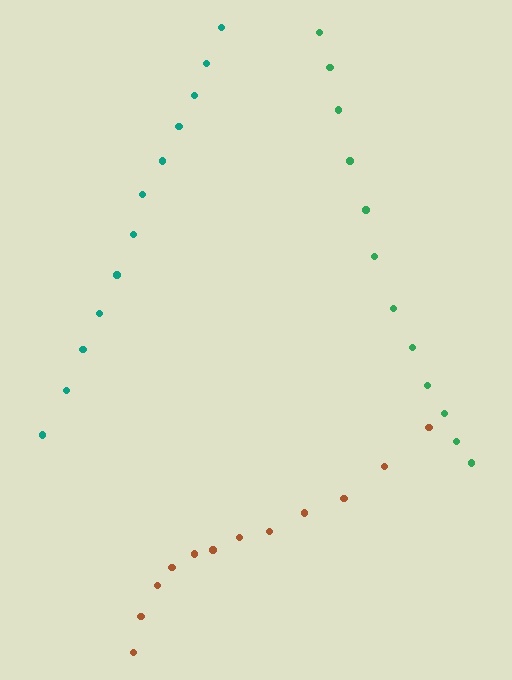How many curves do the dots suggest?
There are 3 distinct paths.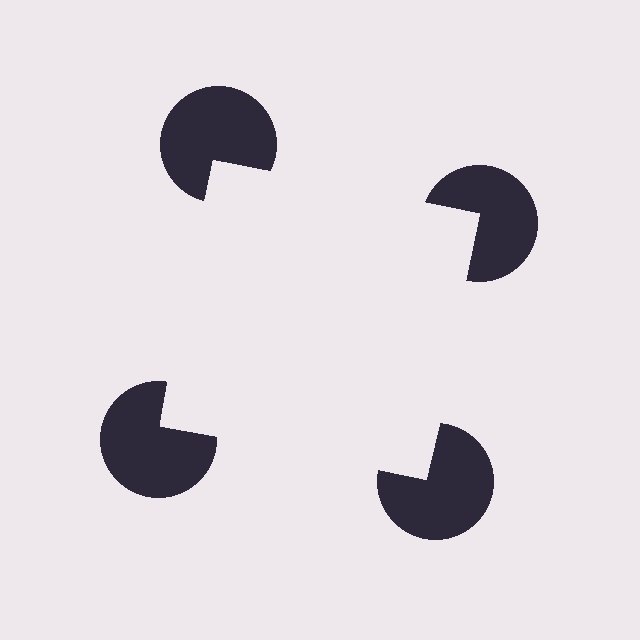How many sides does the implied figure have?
4 sides.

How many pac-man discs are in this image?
There are 4 — one at each vertex of the illusory square.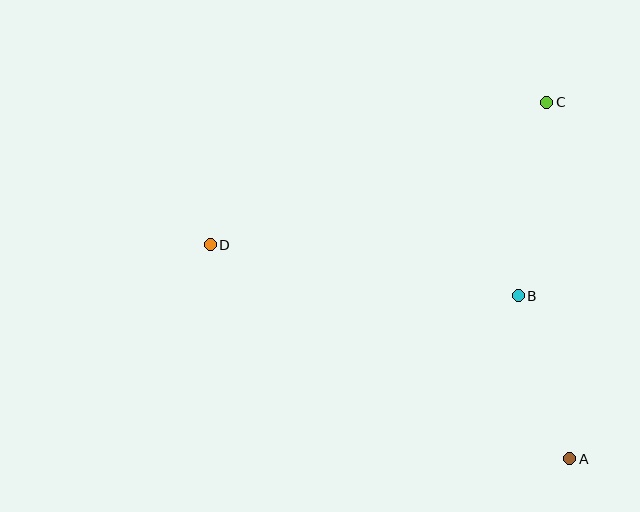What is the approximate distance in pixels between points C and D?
The distance between C and D is approximately 365 pixels.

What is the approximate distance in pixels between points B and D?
The distance between B and D is approximately 312 pixels.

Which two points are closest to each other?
Points A and B are closest to each other.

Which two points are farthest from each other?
Points A and D are farthest from each other.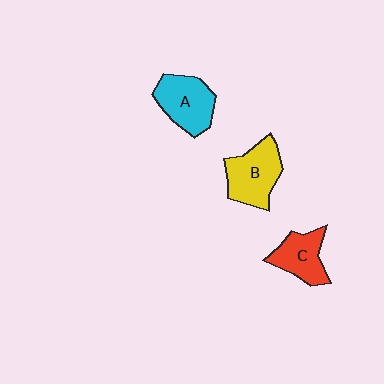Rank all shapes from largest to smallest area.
From largest to smallest: B (yellow), A (cyan), C (red).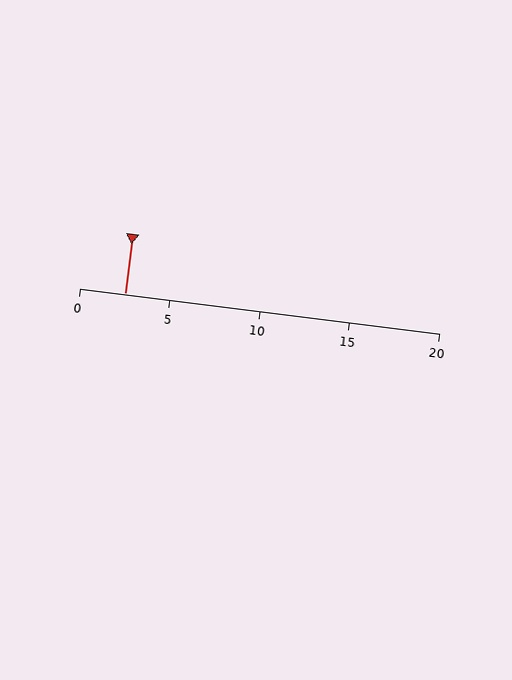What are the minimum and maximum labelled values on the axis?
The axis runs from 0 to 20.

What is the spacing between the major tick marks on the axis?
The major ticks are spaced 5 apart.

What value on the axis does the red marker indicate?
The marker indicates approximately 2.5.